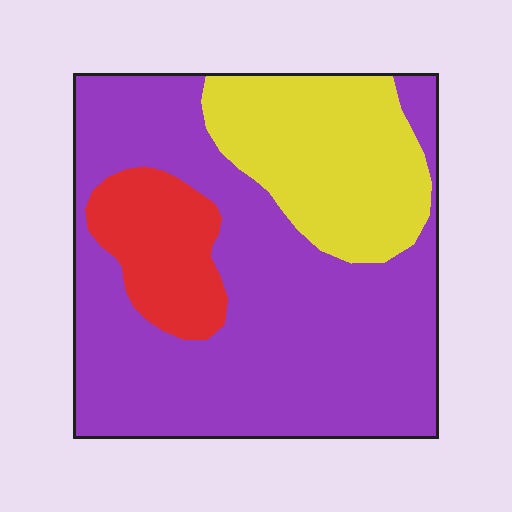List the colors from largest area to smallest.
From largest to smallest: purple, yellow, red.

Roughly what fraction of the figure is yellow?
Yellow covers around 25% of the figure.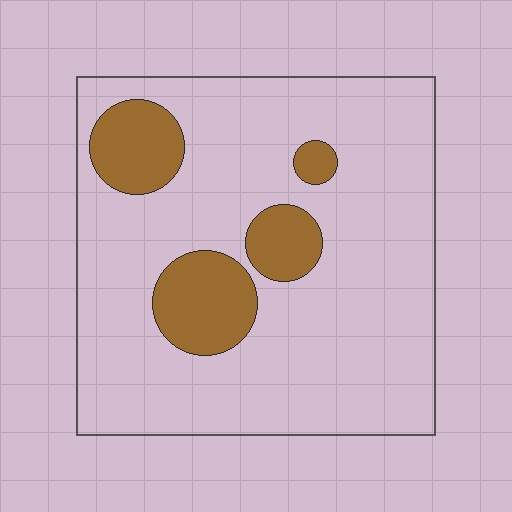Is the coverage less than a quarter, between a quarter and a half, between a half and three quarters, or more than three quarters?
Less than a quarter.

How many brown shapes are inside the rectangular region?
4.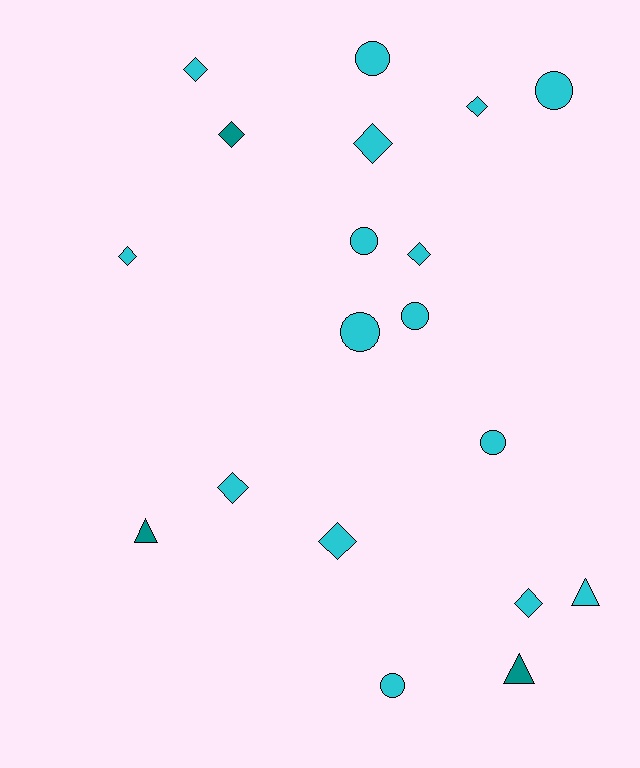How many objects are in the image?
There are 19 objects.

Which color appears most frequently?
Cyan, with 16 objects.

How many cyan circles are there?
There are 7 cyan circles.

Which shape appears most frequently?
Diamond, with 9 objects.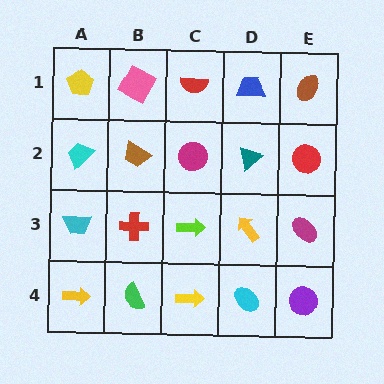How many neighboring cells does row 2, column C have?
4.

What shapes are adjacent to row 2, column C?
A red semicircle (row 1, column C), a lime arrow (row 3, column C), a brown trapezoid (row 2, column B), a teal triangle (row 2, column D).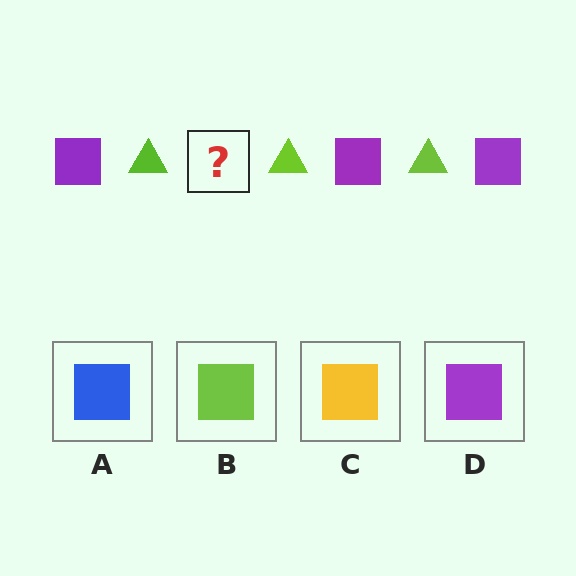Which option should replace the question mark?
Option D.